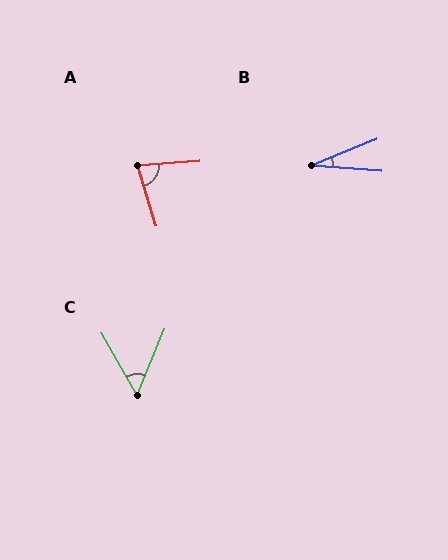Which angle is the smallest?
B, at approximately 27 degrees.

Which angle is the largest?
A, at approximately 77 degrees.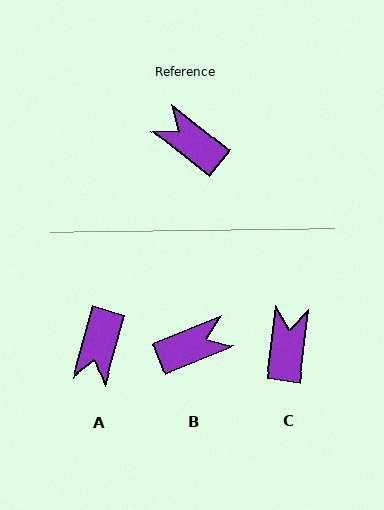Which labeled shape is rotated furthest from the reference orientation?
B, about 119 degrees away.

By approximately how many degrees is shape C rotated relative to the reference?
Approximately 59 degrees clockwise.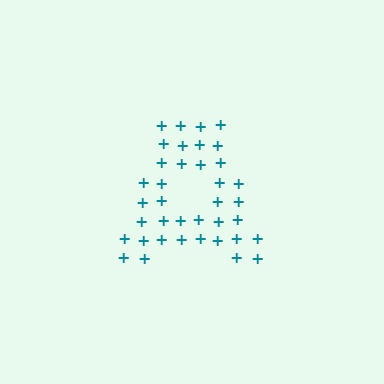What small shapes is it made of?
It is made of small plus signs.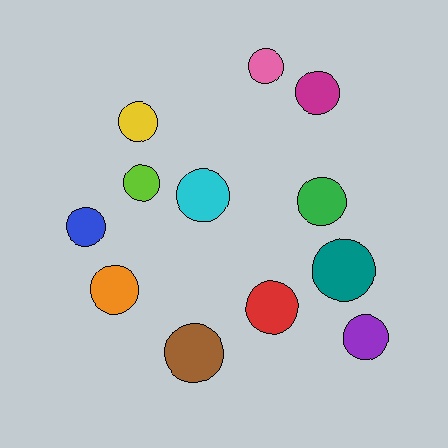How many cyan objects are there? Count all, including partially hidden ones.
There is 1 cyan object.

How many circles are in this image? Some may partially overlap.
There are 12 circles.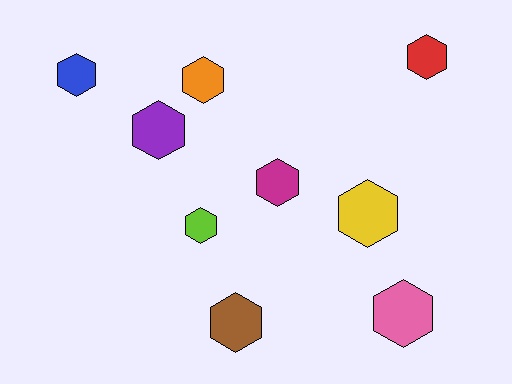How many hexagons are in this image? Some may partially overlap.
There are 9 hexagons.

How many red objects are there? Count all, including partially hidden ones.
There is 1 red object.